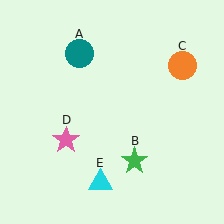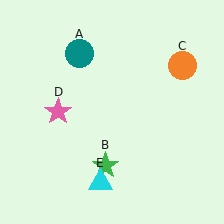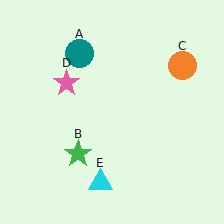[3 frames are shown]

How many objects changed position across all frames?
2 objects changed position: green star (object B), pink star (object D).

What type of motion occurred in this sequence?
The green star (object B), pink star (object D) rotated clockwise around the center of the scene.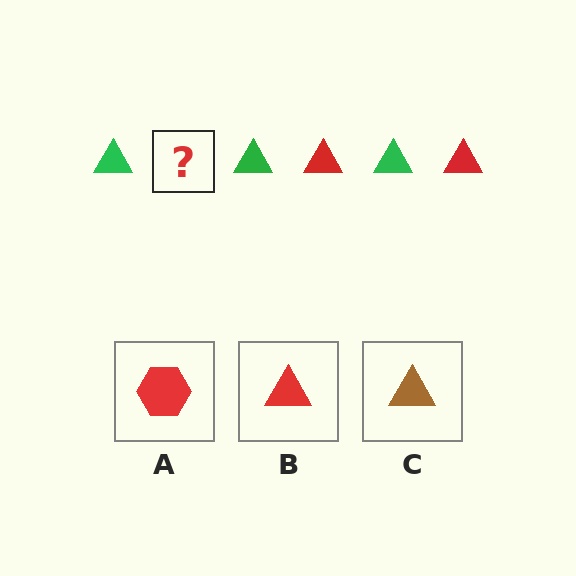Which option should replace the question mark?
Option B.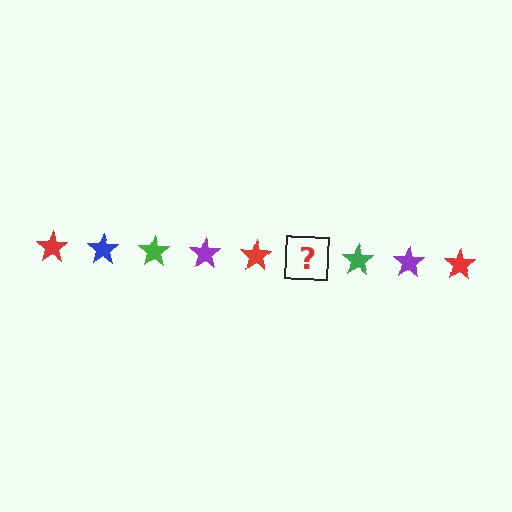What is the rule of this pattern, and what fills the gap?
The rule is that the pattern cycles through red, blue, green, purple stars. The gap should be filled with a blue star.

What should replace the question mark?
The question mark should be replaced with a blue star.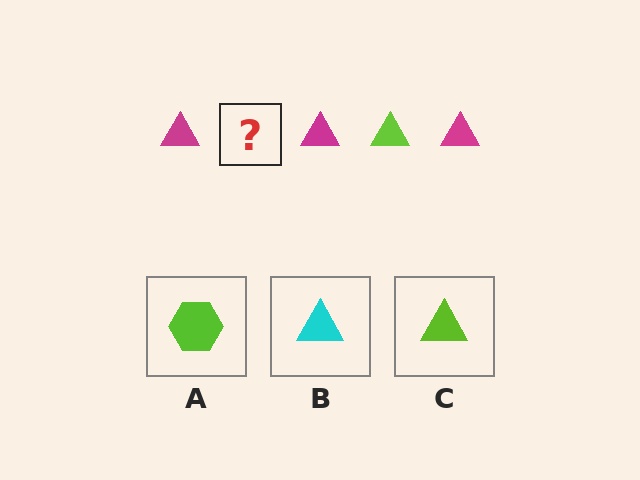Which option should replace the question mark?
Option C.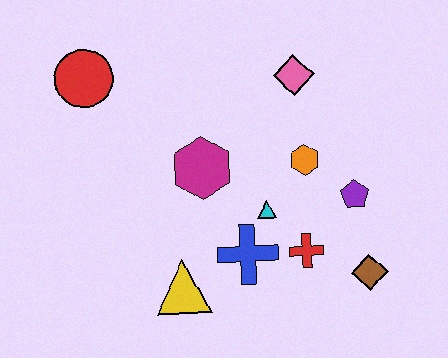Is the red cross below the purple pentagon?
Yes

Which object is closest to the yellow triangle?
The blue cross is closest to the yellow triangle.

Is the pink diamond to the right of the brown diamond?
No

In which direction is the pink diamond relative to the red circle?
The pink diamond is to the right of the red circle.